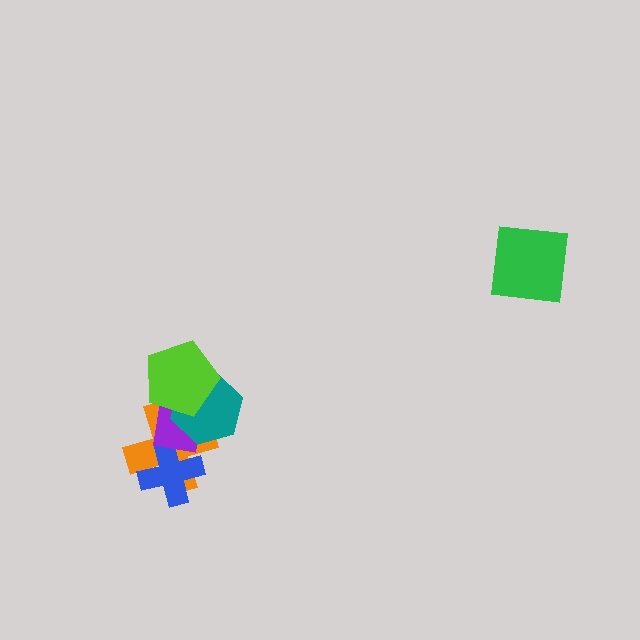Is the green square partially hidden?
No, no other shape covers it.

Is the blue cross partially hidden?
Yes, it is partially covered by another shape.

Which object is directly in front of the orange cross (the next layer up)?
The blue cross is directly in front of the orange cross.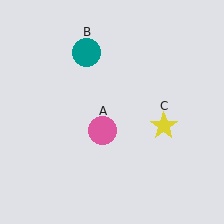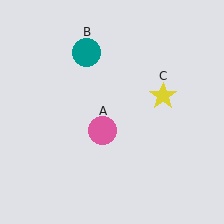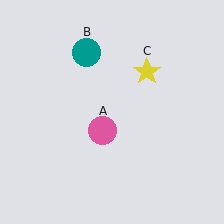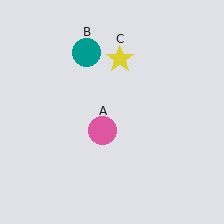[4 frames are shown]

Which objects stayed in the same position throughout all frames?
Pink circle (object A) and teal circle (object B) remained stationary.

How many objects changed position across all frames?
1 object changed position: yellow star (object C).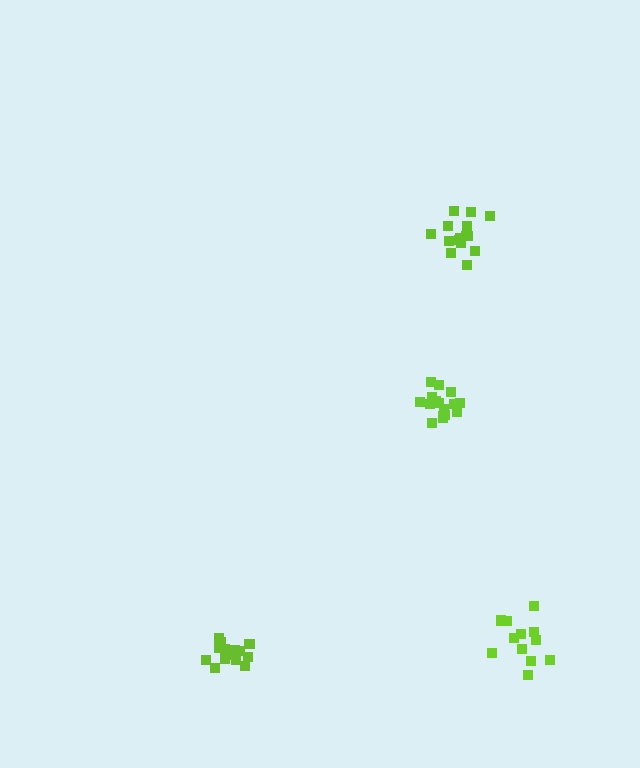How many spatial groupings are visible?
There are 4 spatial groupings.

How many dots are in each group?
Group 1: 15 dots, Group 2: 17 dots, Group 3: 16 dots, Group 4: 12 dots (60 total).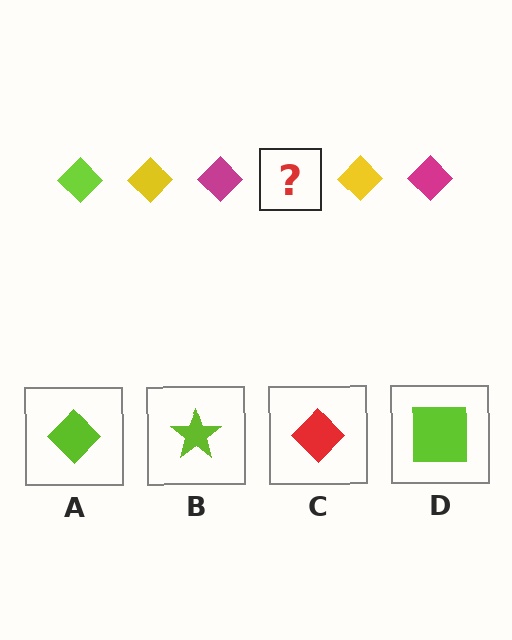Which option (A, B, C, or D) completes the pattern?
A.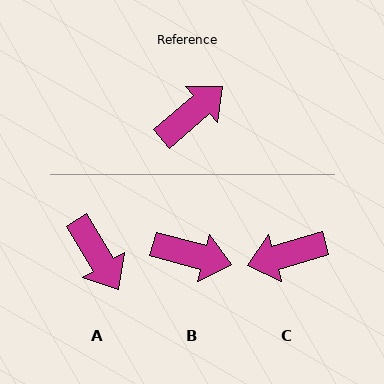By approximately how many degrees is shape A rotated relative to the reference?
Approximately 100 degrees clockwise.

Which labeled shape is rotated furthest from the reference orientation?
C, about 156 degrees away.